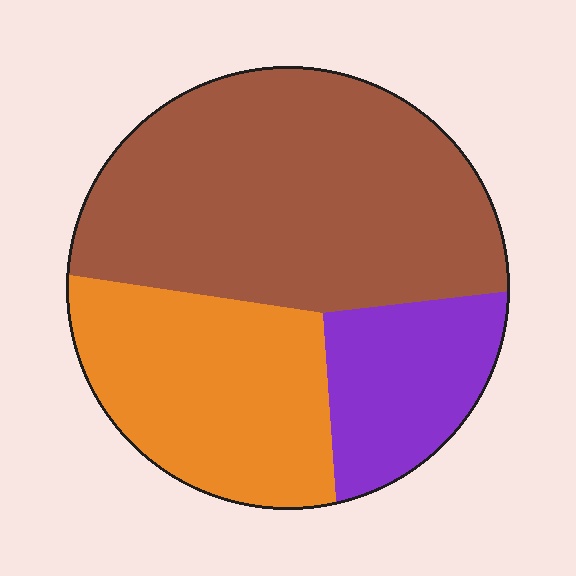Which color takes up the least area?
Purple, at roughly 15%.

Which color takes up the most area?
Brown, at roughly 55%.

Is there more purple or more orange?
Orange.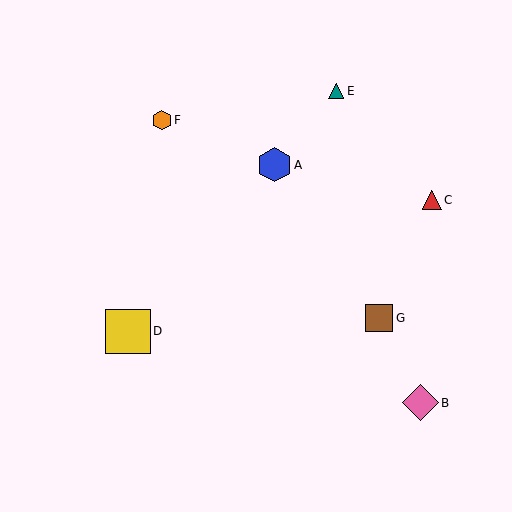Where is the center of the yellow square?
The center of the yellow square is at (128, 331).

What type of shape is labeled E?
Shape E is a teal triangle.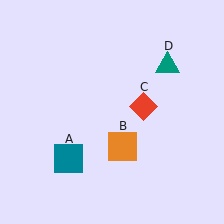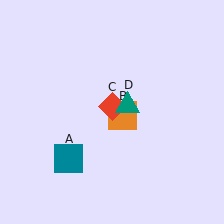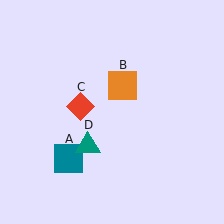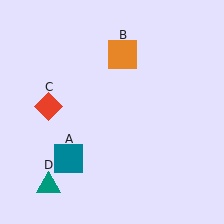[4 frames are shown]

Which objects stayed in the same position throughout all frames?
Teal square (object A) remained stationary.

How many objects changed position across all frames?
3 objects changed position: orange square (object B), red diamond (object C), teal triangle (object D).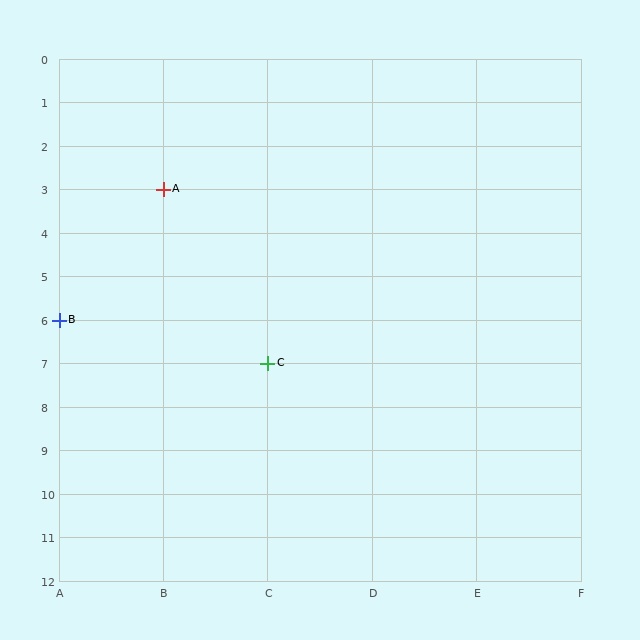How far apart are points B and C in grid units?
Points B and C are 2 columns and 1 row apart (about 2.2 grid units diagonally).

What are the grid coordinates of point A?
Point A is at grid coordinates (B, 3).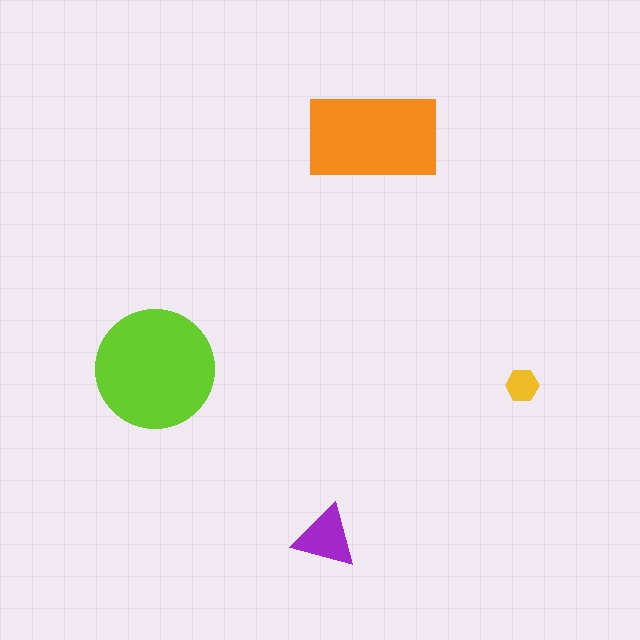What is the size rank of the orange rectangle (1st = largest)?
2nd.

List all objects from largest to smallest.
The lime circle, the orange rectangle, the purple triangle, the yellow hexagon.